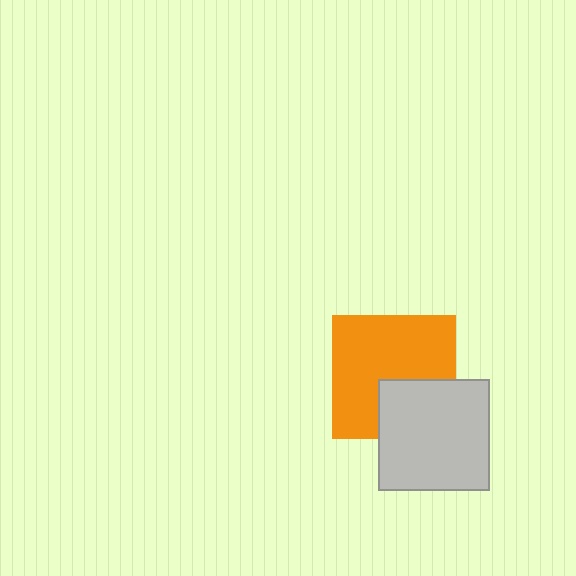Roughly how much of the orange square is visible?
Most of it is visible (roughly 70%).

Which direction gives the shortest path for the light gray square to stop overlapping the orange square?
Moving down gives the shortest separation.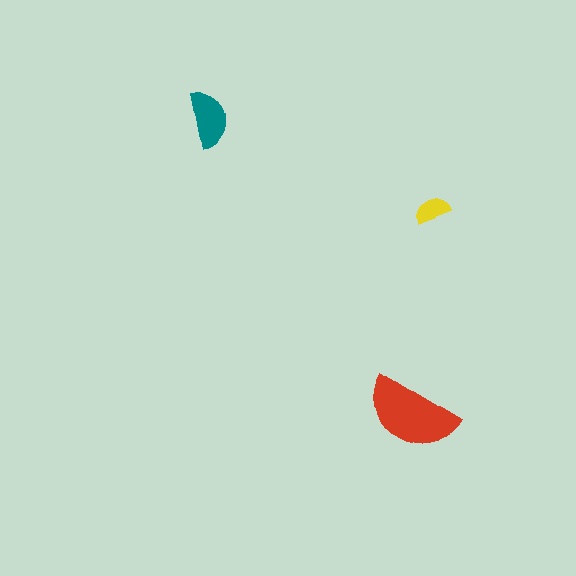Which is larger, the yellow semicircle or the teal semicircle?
The teal one.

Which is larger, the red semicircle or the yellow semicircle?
The red one.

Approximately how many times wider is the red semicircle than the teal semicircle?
About 1.5 times wider.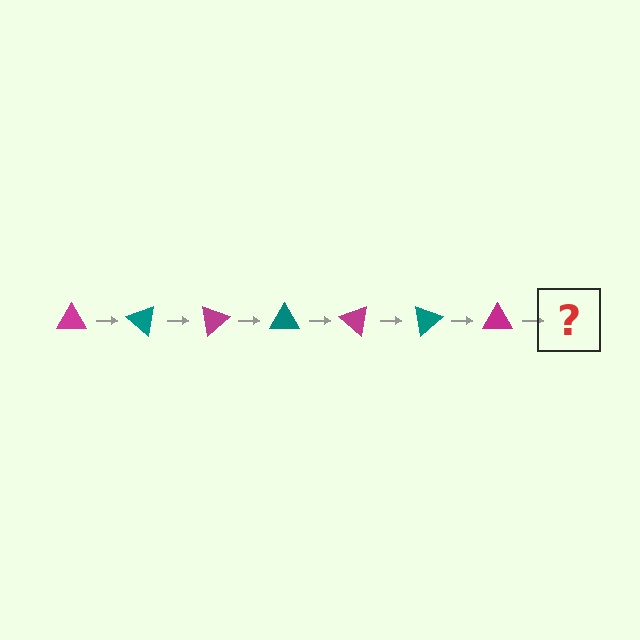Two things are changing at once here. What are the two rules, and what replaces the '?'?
The two rules are that it rotates 40 degrees each step and the color cycles through magenta and teal. The '?' should be a teal triangle, rotated 280 degrees from the start.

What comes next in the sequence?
The next element should be a teal triangle, rotated 280 degrees from the start.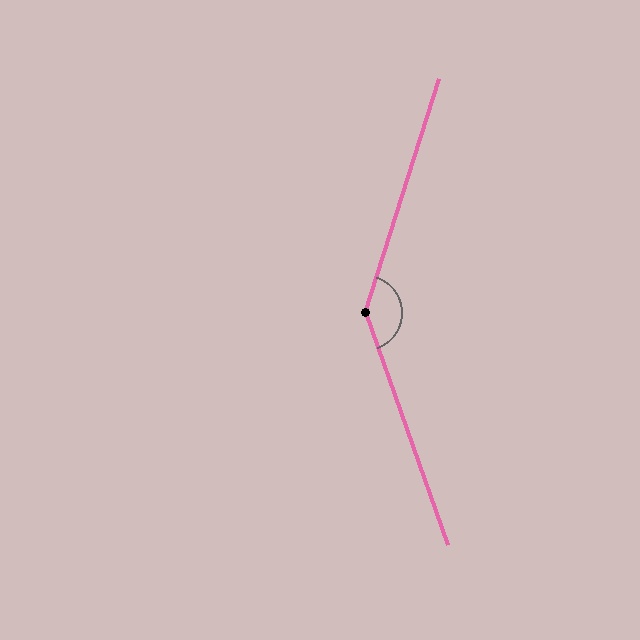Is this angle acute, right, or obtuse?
It is obtuse.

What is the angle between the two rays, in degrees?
Approximately 143 degrees.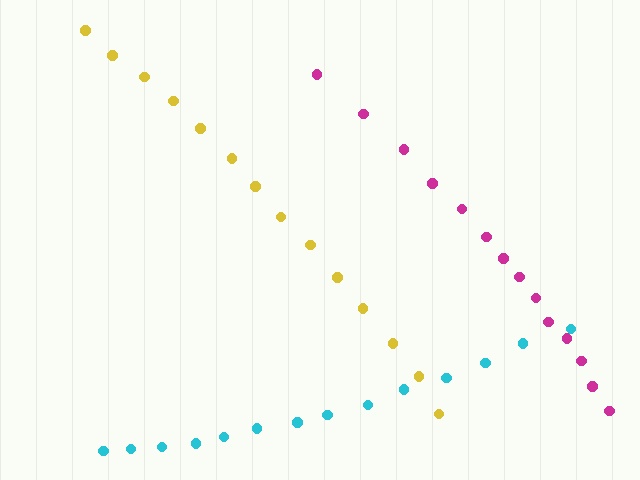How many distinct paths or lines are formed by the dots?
There are 3 distinct paths.